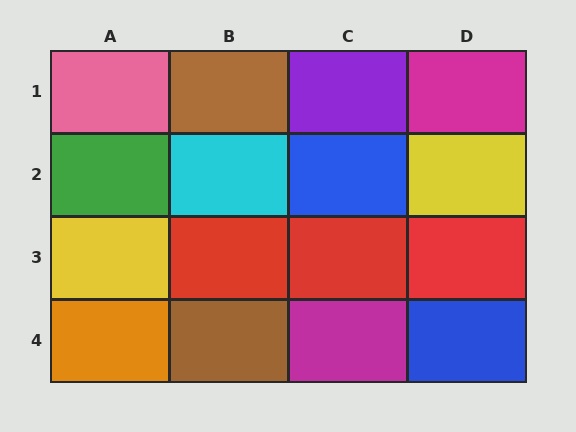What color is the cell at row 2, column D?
Yellow.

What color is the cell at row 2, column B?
Cyan.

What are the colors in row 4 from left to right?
Orange, brown, magenta, blue.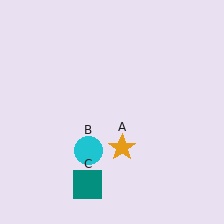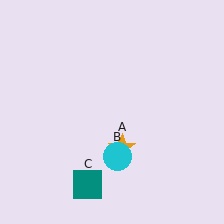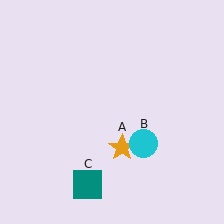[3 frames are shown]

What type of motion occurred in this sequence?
The cyan circle (object B) rotated counterclockwise around the center of the scene.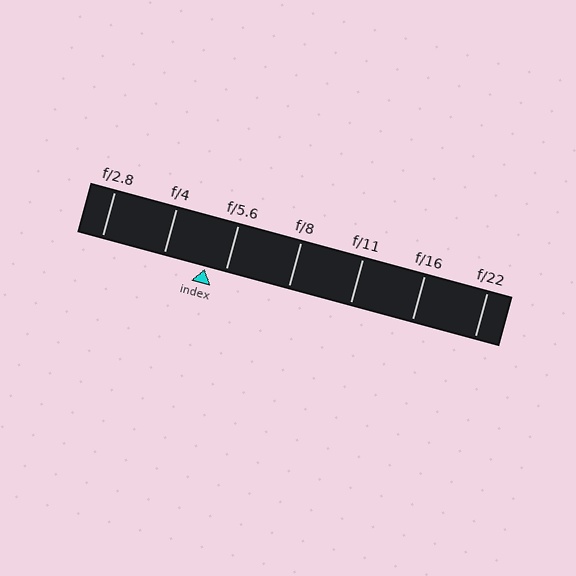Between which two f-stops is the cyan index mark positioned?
The index mark is between f/4 and f/5.6.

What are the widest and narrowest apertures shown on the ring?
The widest aperture shown is f/2.8 and the narrowest is f/22.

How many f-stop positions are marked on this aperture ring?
There are 7 f-stop positions marked.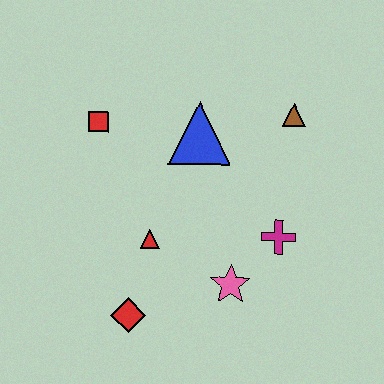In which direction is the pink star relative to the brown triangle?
The pink star is below the brown triangle.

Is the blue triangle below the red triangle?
No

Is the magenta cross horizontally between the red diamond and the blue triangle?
No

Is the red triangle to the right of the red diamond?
Yes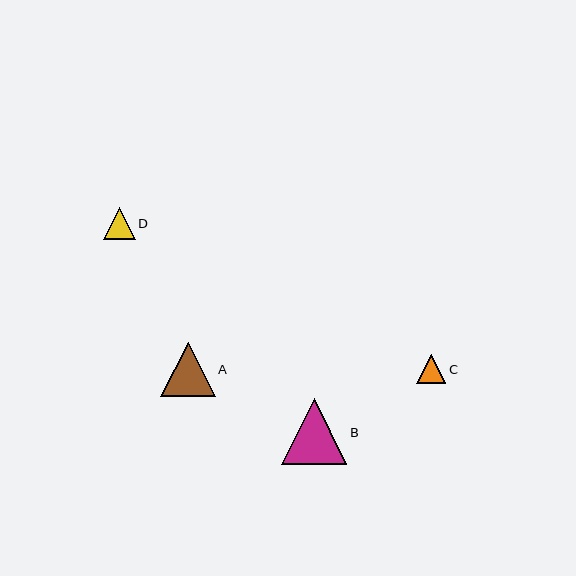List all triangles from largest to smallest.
From largest to smallest: B, A, D, C.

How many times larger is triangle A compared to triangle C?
Triangle A is approximately 1.9 times the size of triangle C.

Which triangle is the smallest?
Triangle C is the smallest with a size of approximately 29 pixels.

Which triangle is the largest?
Triangle B is the largest with a size of approximately 65 pixels.